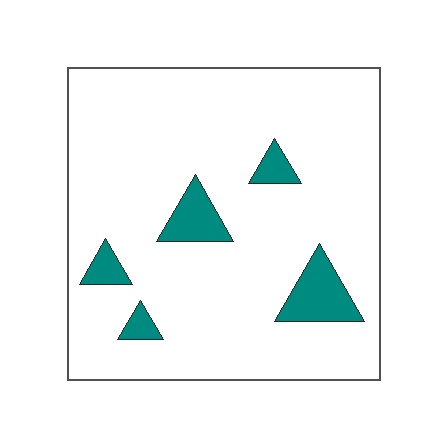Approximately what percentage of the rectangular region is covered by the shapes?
Approximately 10%.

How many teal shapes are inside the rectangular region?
5.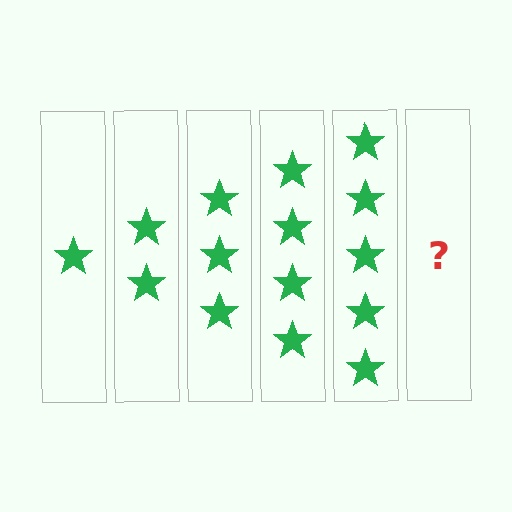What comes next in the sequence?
The next element should be 6 stars.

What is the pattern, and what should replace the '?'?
The pattern is that each step adds one more star. The '?' should be 6 stars.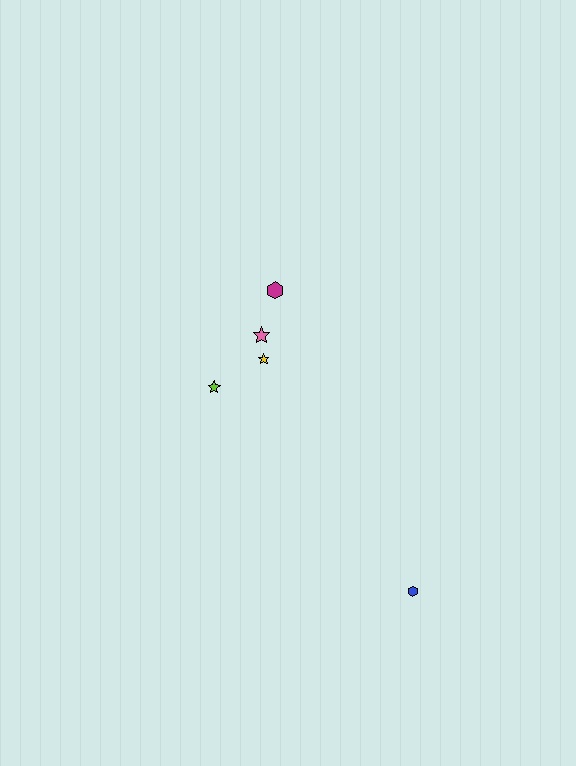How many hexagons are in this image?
There are 2 hexagons.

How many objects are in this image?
There are 5 objects.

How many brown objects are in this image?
There are no brown objects.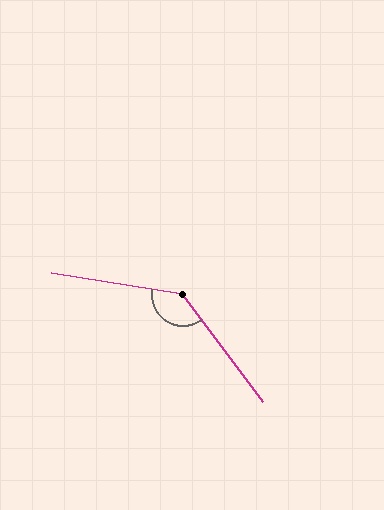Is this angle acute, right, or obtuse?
It is obtuse.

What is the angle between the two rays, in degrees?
Approximately 136 degrees.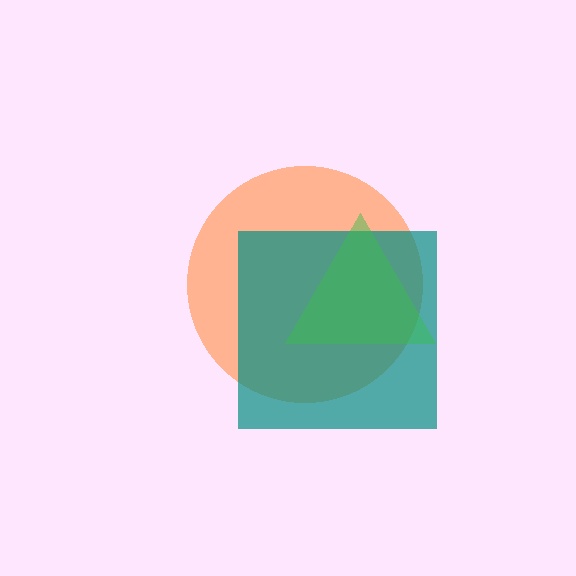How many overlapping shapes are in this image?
There are 3 overlapping shapes in the image.